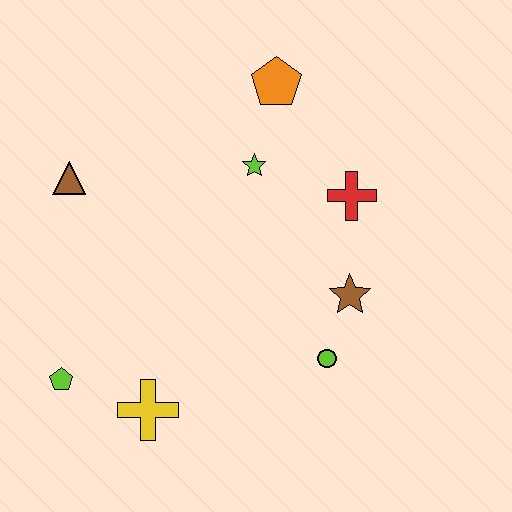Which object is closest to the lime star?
The orange pentagon is closest to the lime star.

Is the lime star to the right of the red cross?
No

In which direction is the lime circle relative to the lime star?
The lime circle is below the lime star.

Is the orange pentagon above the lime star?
Yes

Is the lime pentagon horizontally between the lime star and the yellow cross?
No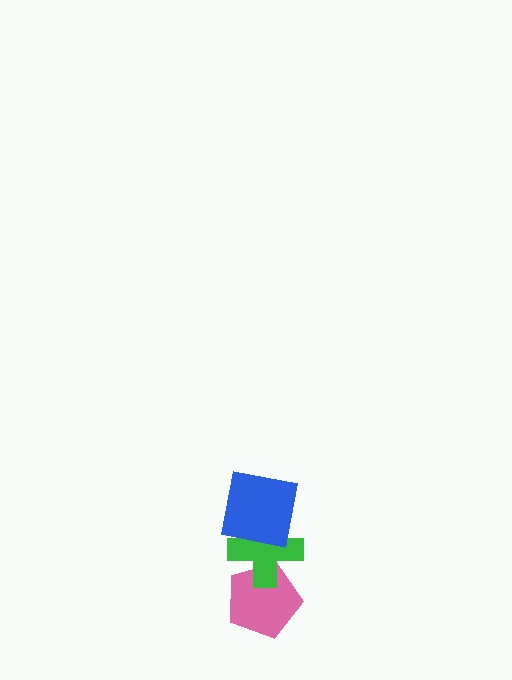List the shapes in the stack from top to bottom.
From top to bottom: the blue square, the green cross, the pink pentagon.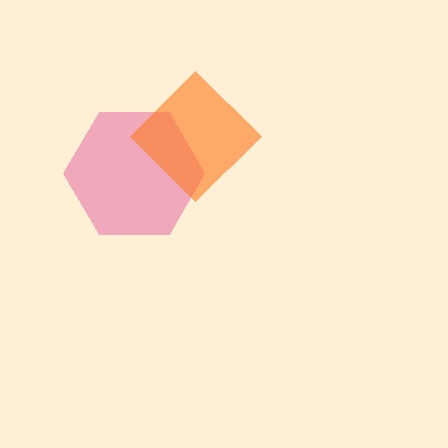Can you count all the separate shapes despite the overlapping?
Yes, there are 2 separate shapes.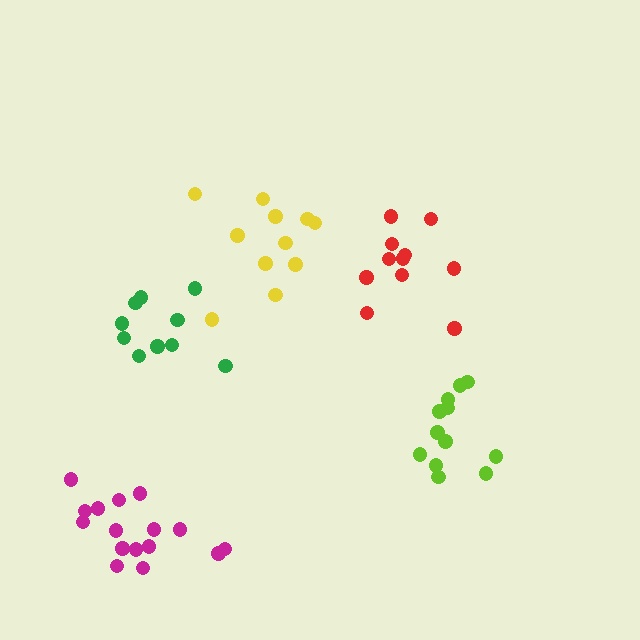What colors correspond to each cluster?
The clusters are colored: yellow, red, lime, magenta, green.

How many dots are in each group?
Group 1: 11 dots, Group 2: 11 dots, Group 3: 13 dots, Group 4: 16 dots, Group 5: 10 dots (61 total).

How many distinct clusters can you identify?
There are 5 distinct clusters.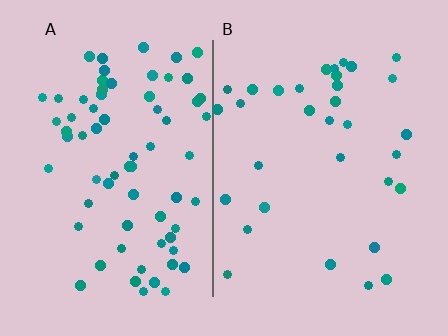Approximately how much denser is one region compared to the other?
Approximately 2.1× — region A over region B.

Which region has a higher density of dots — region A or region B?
A (the left).